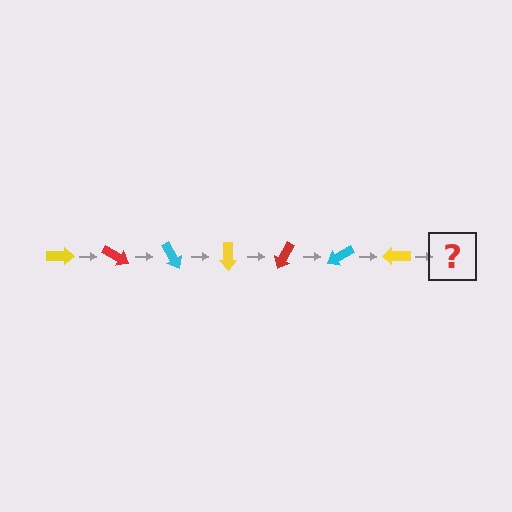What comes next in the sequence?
The next element should be a red arrow, rotated 210 degrees from the start.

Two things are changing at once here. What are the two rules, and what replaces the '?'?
The two rules are that it rotates 30 degrees each step and the color cycles through yellow, red, and cyan. The '?' should be a red arrow, rotated 210 degrees from the start.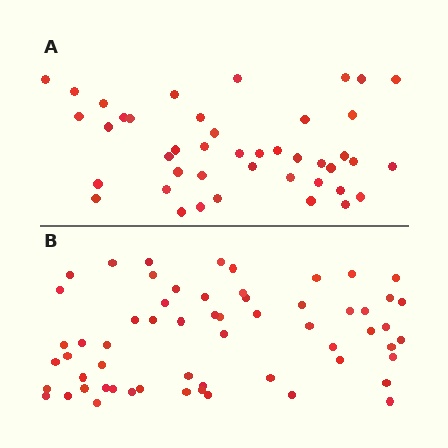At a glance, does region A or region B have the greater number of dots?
Region B (the bottom region) has more dots.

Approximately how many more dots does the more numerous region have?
Region B has approximately 15 more dots than region A.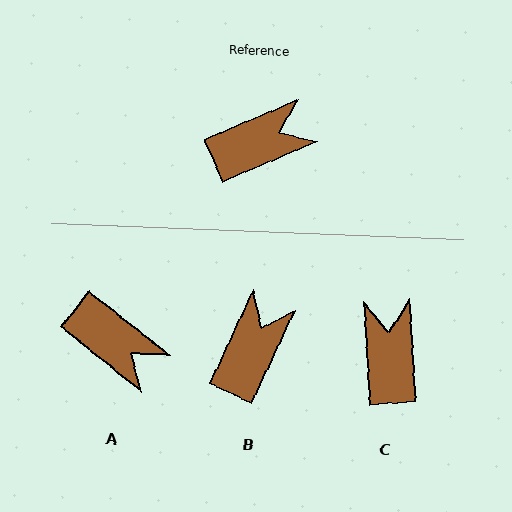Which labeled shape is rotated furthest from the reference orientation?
C, about 70 degrees away.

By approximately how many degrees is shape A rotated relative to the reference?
Approximately 62 degrees clockwise.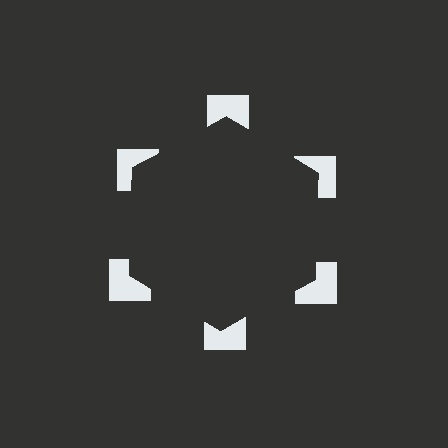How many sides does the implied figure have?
6 sides.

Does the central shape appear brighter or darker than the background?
It typically appears slightly darker than the background, even though no actual brightness change is drawn.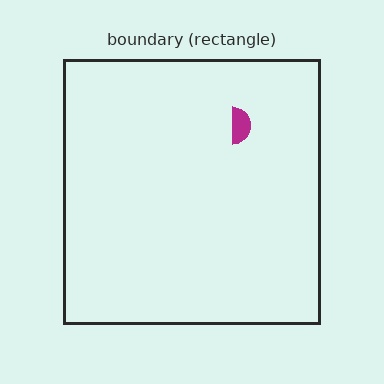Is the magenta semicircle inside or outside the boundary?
Inside.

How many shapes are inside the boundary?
1 inside, 0 outside.